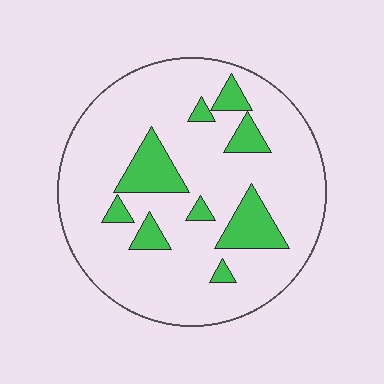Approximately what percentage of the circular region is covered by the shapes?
Approximately 15%.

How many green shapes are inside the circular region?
9.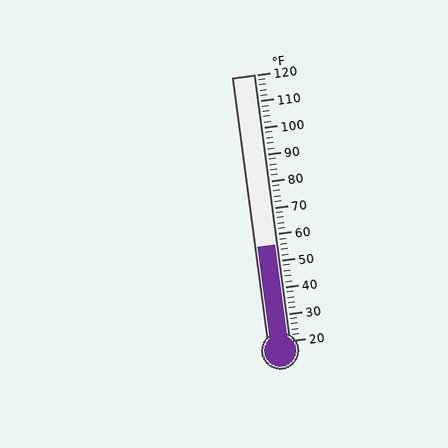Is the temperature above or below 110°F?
The temperature is below 110°F.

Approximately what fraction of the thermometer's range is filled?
The thermometer is filled to approximately 35% of its range.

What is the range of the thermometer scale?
The thermometer scale ranges from 20°F to 120°F.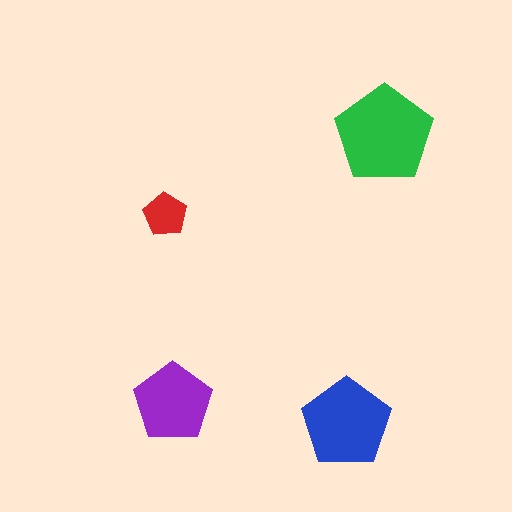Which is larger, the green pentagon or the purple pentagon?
The green one.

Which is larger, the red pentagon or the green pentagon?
The green one.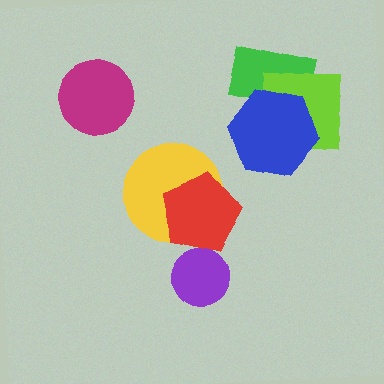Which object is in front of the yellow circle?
The red pentagon is in front of the yellow circle.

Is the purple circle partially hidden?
No, no other shape covers it.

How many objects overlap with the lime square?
2 objects overlap with the lime square.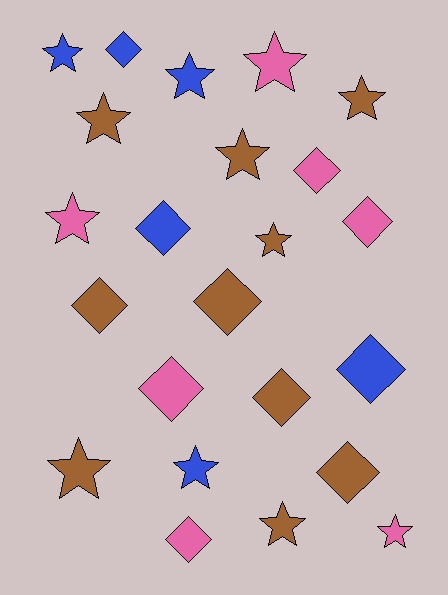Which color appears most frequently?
Brown, with 10 objects.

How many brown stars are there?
There are 6 brown stars.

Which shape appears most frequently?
Star, with 12 objects.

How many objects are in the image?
There are 23 objects.